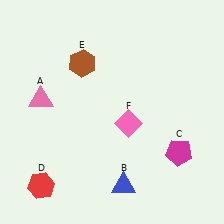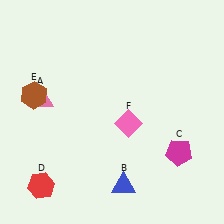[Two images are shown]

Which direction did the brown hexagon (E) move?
The brown hexagon (E) moved left.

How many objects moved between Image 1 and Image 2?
1 object moved between the two images.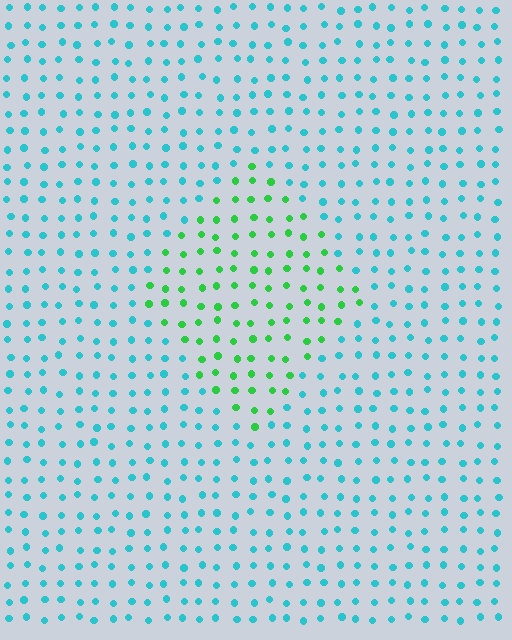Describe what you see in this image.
The image is filled with small cyan elements in a uniform arrangement. A diamond-shaped region is visible where the elements are tinted to a slightly different hue, forming a subtle color boundary.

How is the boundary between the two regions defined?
The boundary is defined purely by a slight shift in hue (about 56 degrees). Spacing, size, and orientation are identical on both sides.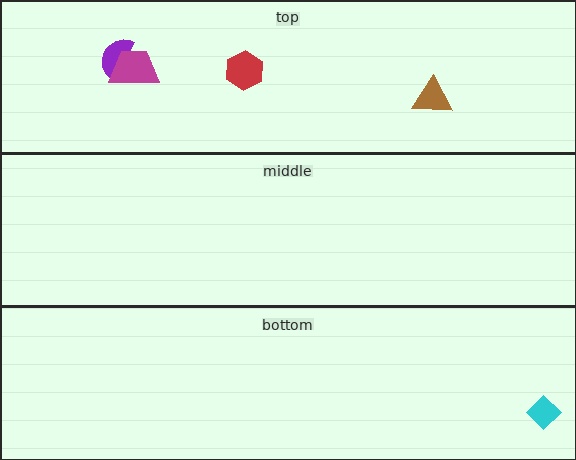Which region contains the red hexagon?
The top region.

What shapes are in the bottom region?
The cyan diamond.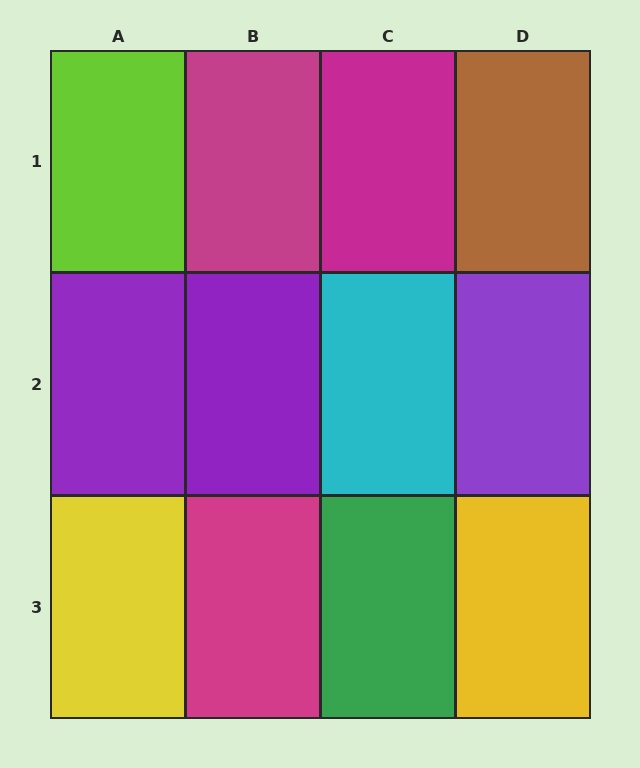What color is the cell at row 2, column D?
Purple.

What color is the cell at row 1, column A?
Lime.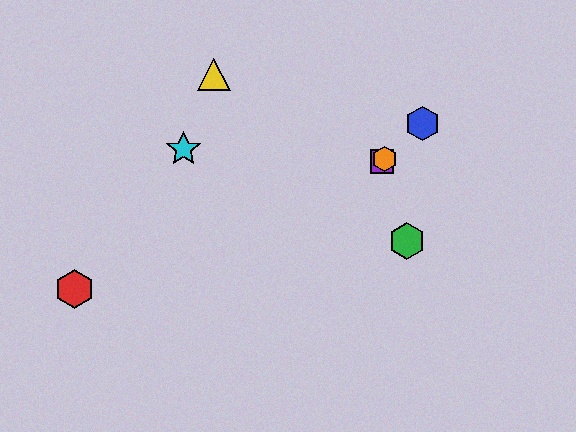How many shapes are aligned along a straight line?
3 shapes (the blue hexagon, the purple square, the orange hexagon) are aligned along a straight line.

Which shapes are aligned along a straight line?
The blue hexagon, the purple square, the orange hexagon are aligned along a straight line.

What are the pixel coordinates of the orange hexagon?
The orange hexagon is at (385, 159).